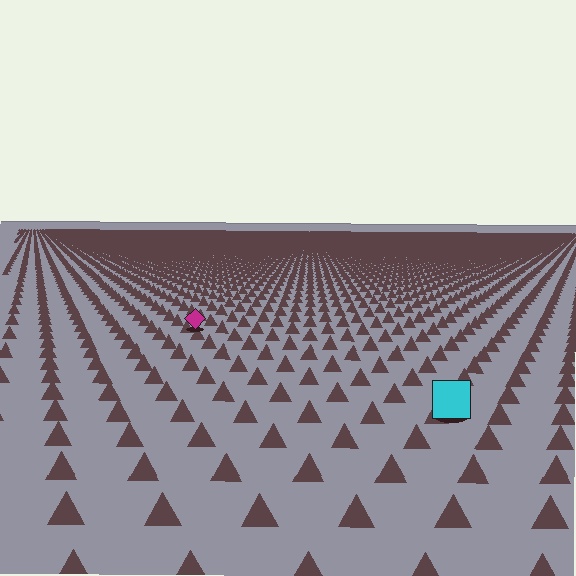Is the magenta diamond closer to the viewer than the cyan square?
No. The cyan square is closer — you can tell from the texture gradient: the ground texture is coarser near it.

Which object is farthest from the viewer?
The magenta diamond is farthest from the viewer. It appears smaller and the ground texture around it is denser.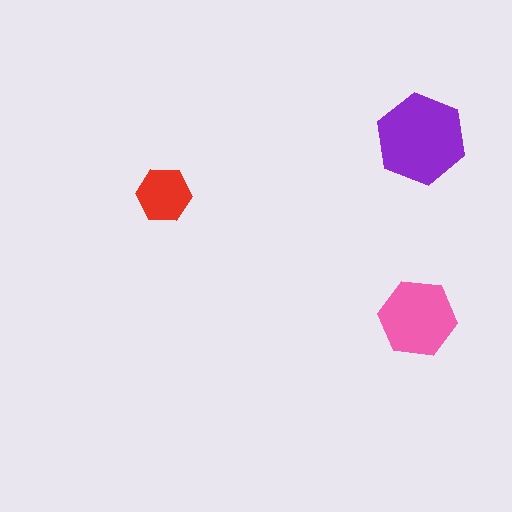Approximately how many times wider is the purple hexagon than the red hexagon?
About 1.5 times wider.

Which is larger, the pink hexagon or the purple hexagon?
The purple one.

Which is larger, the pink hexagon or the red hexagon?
The pink one.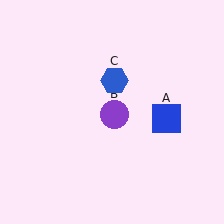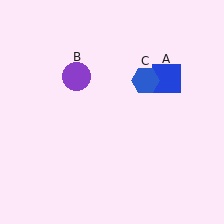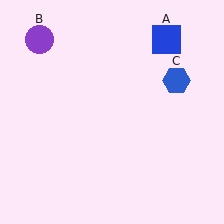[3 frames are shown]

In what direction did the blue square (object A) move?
The blue square (object A) moved up.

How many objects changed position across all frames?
3 objects changed position: blue square (object A), purple circle (object B), blue hexagon (object C).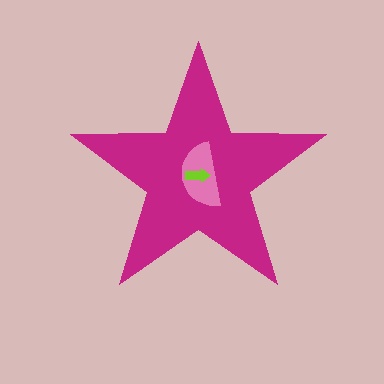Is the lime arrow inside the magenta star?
Yes.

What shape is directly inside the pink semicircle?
The lime arrow.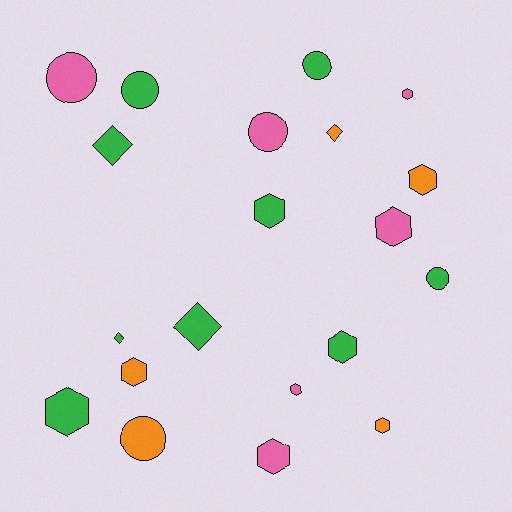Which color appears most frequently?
Green, with 9 objects.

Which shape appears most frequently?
Hexagon, with 10 objects.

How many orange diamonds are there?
There is 1 orange diamond.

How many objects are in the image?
There are 20 objects.